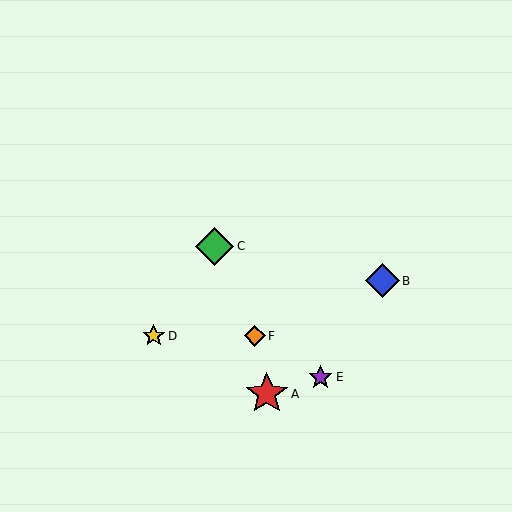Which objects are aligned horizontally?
Objects D, F are aligned horizontally.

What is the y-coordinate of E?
Object E is at y≈377.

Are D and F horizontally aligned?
Yes, both are at y≈336.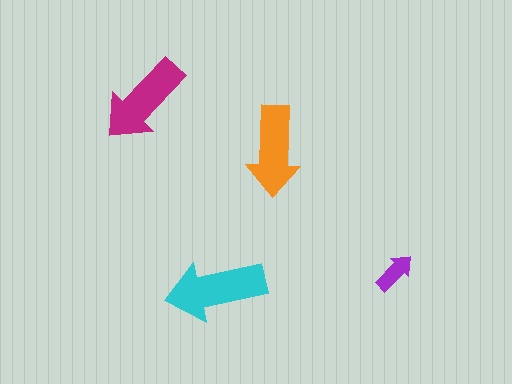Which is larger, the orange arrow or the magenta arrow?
The magenta one.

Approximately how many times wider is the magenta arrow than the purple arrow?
About 2 times wider.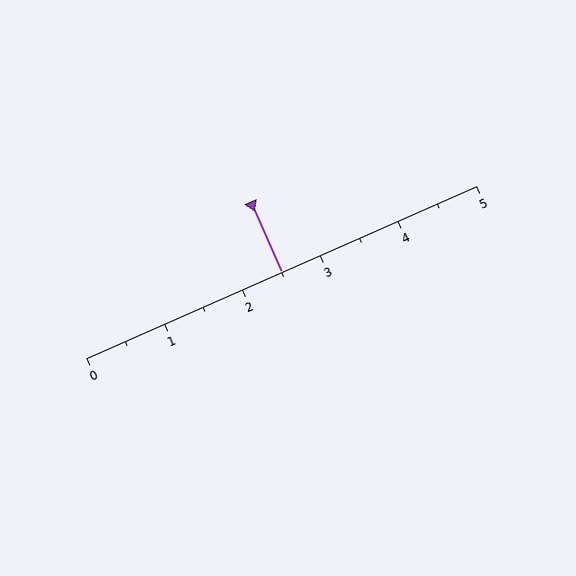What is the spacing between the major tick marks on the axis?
The major ticks are spaced 1 apart.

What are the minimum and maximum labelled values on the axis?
The axis runs from 0 to 5.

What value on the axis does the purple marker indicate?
The marker indicates approximately 2.5.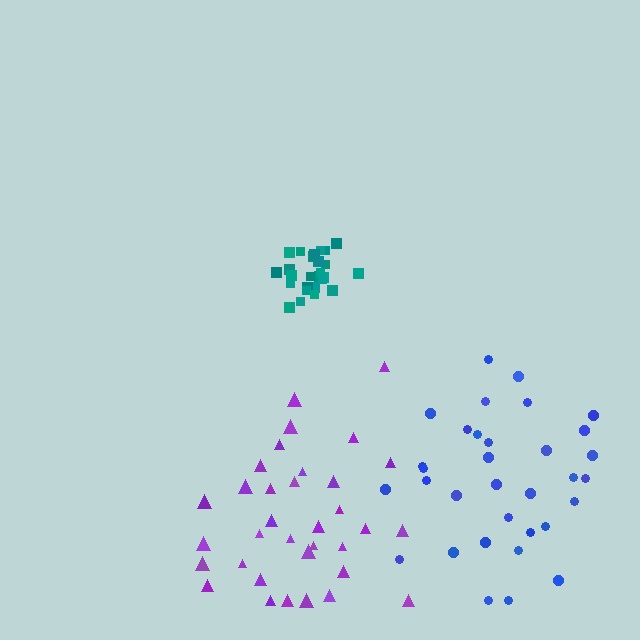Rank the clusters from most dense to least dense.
teal, purple, blue.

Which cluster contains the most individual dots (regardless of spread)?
Purple (34).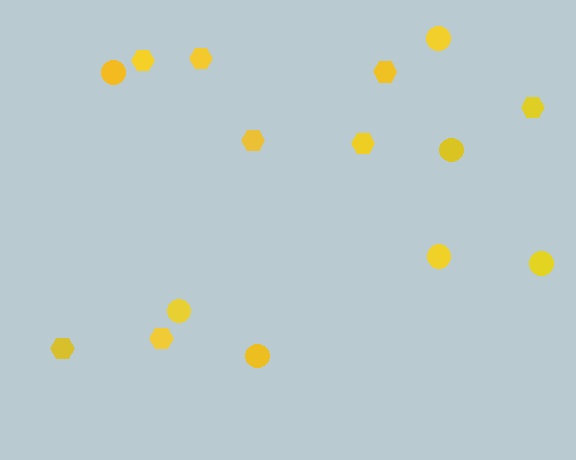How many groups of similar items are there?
There are 2 groups: one group of circles (7) and one group of hexagons (8).